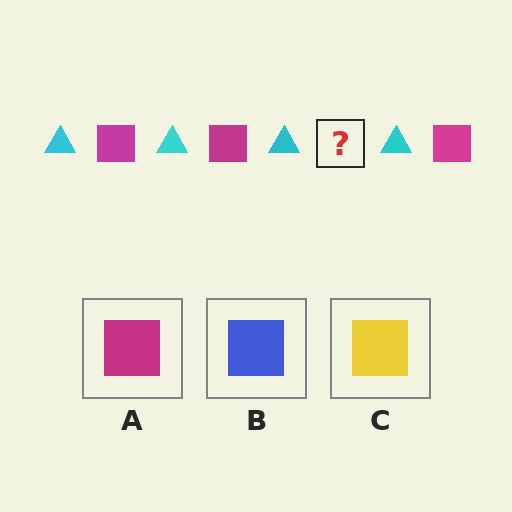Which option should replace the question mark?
Option A.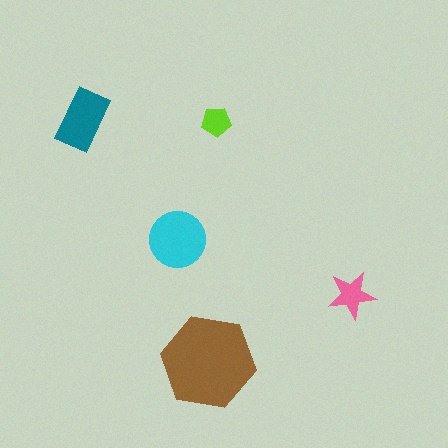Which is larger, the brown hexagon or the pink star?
The brown hexagon.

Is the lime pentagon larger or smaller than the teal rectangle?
Smaller.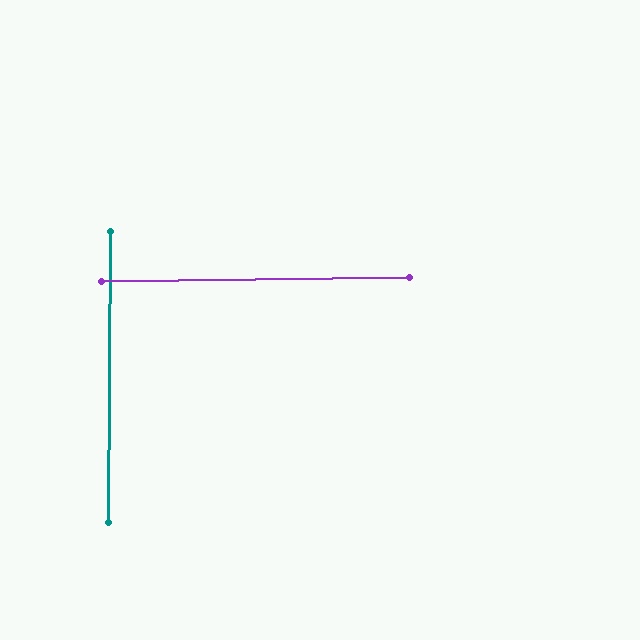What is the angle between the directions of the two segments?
Approximately 89 degrees.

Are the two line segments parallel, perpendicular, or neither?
Perpendicular — they meet at approximately 89°.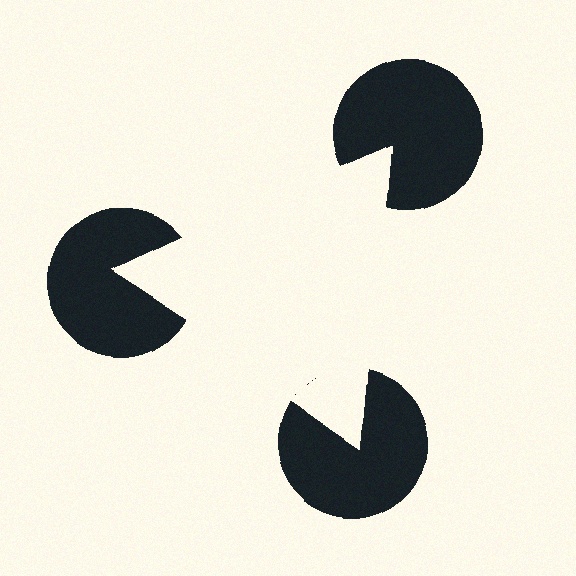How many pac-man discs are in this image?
There are 3 — one at each vertex of the illusory triangle.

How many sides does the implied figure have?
3 sides.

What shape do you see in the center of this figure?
An illusory triangle — its edges are inferred from the aligned wedge cuts in the pac-man discs, not physically drawn.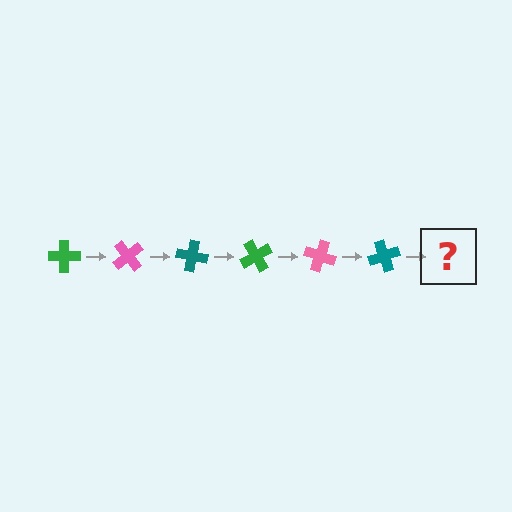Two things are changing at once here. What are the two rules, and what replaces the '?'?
The two rules are that it rotates 50 degrees each step and the color cycles through green, pink, and teal. The '?' should be a green cross, rotated 300 degrees from the start.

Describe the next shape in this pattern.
It should be a green cross, rotated 300 degrees from the start.